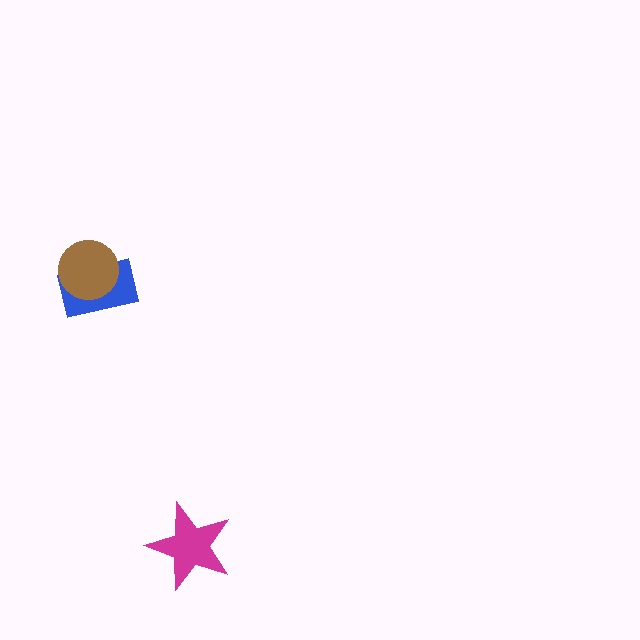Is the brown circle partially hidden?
No, no other shape covers it.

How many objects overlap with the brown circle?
1 object overlaps with the brown circle.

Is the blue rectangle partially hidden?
Yes, it is partially covered by another shape.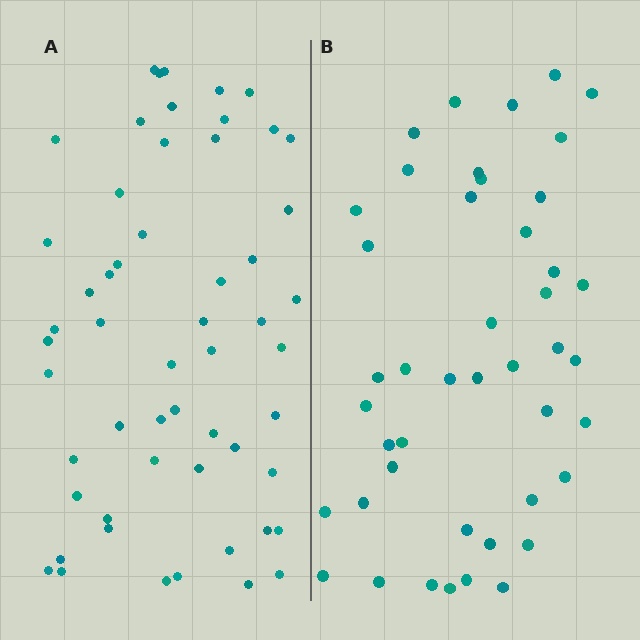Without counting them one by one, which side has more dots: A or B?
Region A (the left region) has more dots.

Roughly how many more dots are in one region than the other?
Region A has roughly 12 or so more dots than region B.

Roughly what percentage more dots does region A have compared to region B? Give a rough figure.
About 25% more.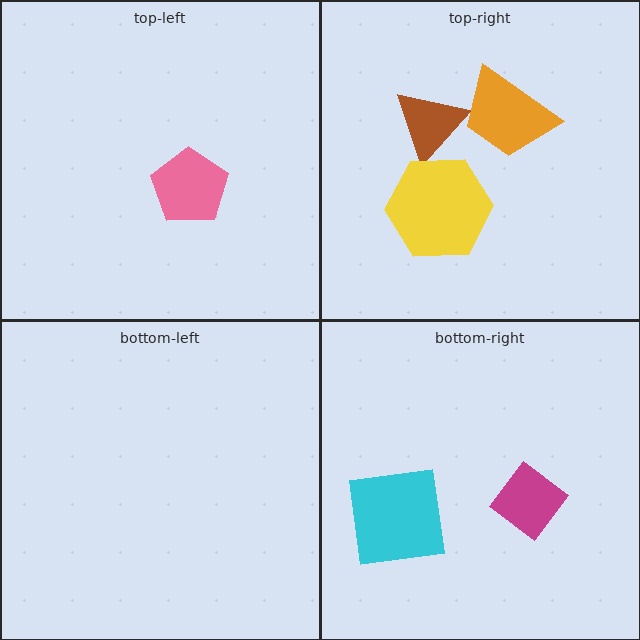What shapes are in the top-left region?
The pink pentagon.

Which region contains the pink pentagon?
The top-left region.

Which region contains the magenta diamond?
The bottom-right region.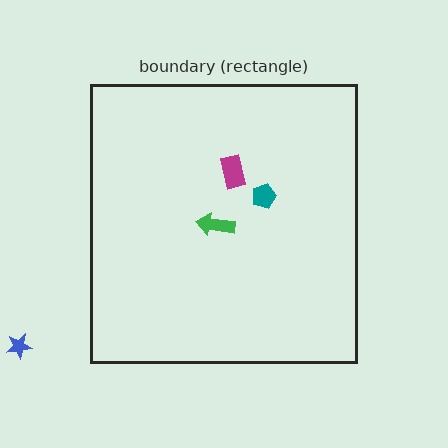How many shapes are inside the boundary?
3 inside, 1 outside.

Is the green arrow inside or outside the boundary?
Inside.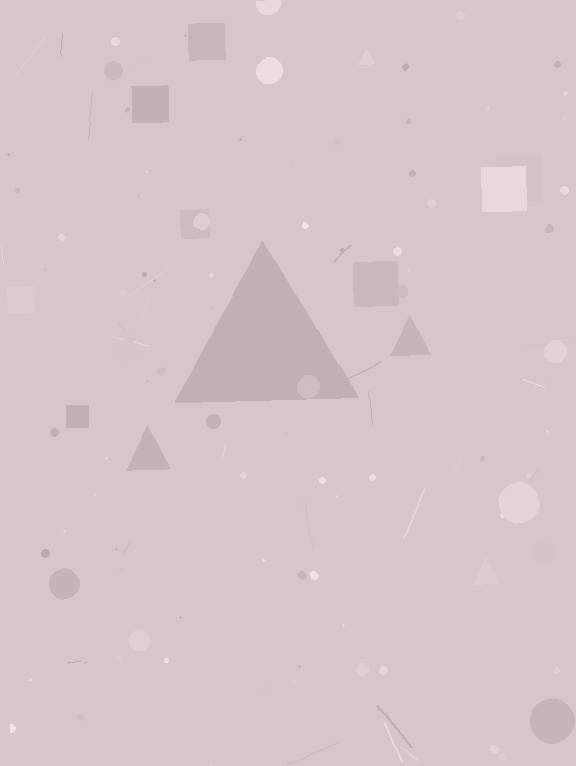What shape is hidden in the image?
A triangle is hidden in the image.